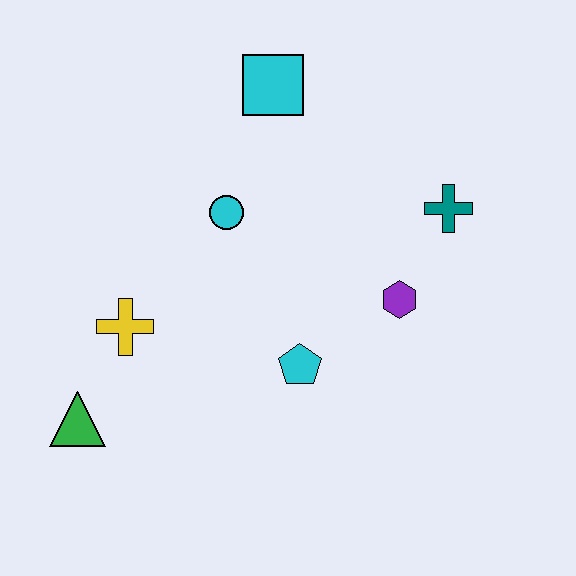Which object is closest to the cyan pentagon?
The purple hexagon is closest to the cyan pentagon.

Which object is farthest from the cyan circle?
The green triangle is farthest from the cyan circle.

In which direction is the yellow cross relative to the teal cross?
The yellow cross is to the left of the teal cross.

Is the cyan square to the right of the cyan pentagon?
No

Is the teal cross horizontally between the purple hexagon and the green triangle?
No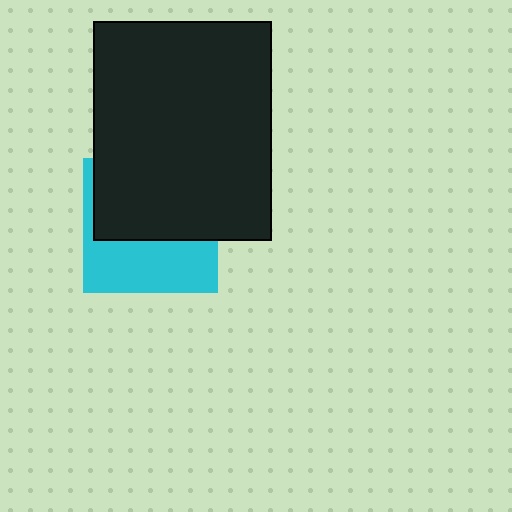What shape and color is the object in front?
The object in front is a black rectangle.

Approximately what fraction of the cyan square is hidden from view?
Roughly 57% of the cyan square is hidden behind the black rectangle.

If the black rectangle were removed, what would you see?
You would see the complete cyan square.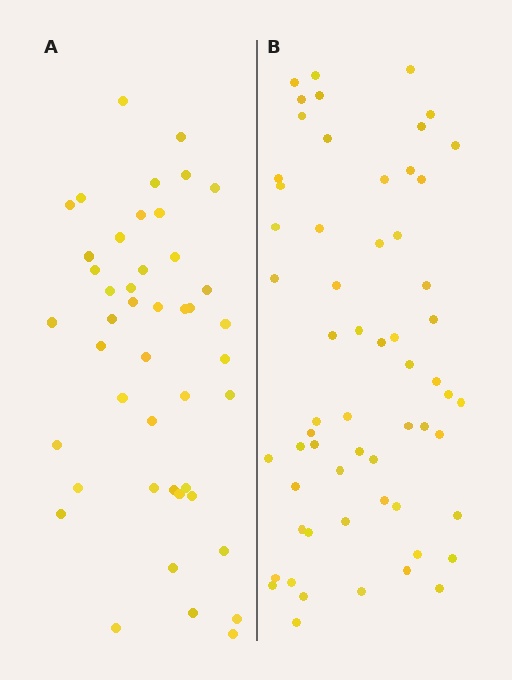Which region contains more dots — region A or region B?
Region B (the right region) has more dots.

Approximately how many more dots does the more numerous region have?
Region B has approximately 15 more dots than region A.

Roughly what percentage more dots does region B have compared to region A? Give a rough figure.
About 35% more.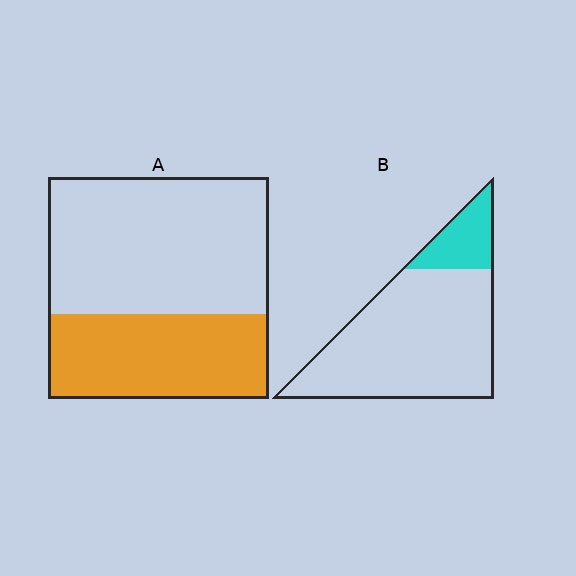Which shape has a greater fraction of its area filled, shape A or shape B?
Shape A.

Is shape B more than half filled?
No.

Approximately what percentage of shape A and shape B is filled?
A is approximately 40% and B is approximately 15%.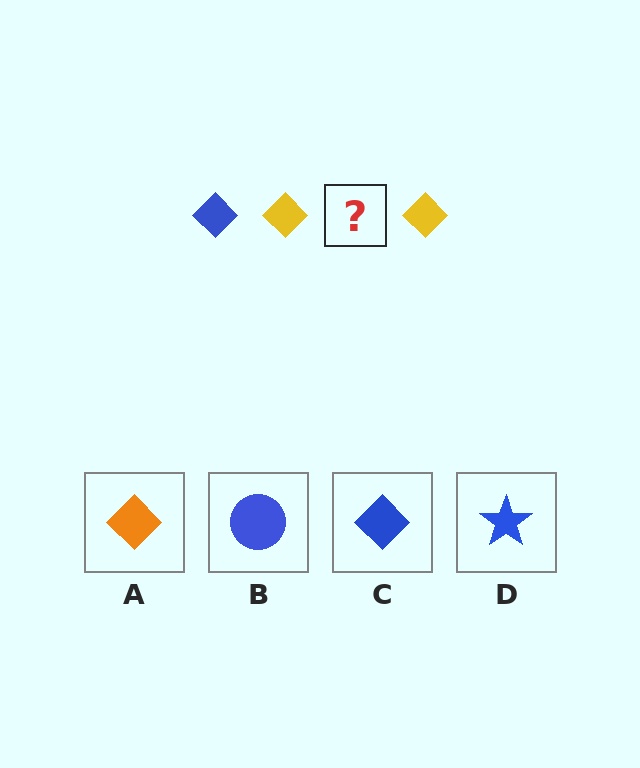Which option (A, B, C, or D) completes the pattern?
C.